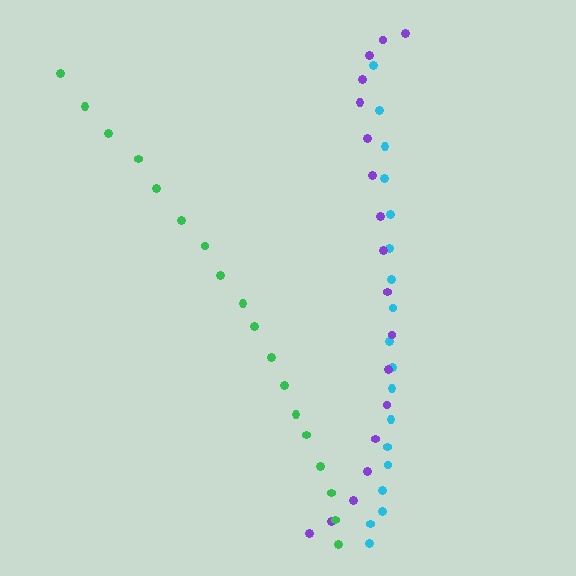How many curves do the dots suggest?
There are 3 distinct paths.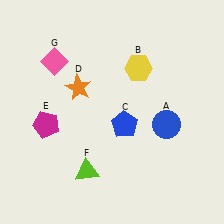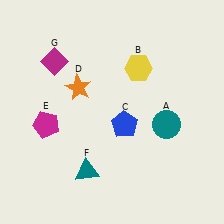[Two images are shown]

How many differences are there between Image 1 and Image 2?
There are 3 differences between the two images.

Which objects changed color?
A changed from blue to teal. F changed from lime to teal. G changed from pink to magenta.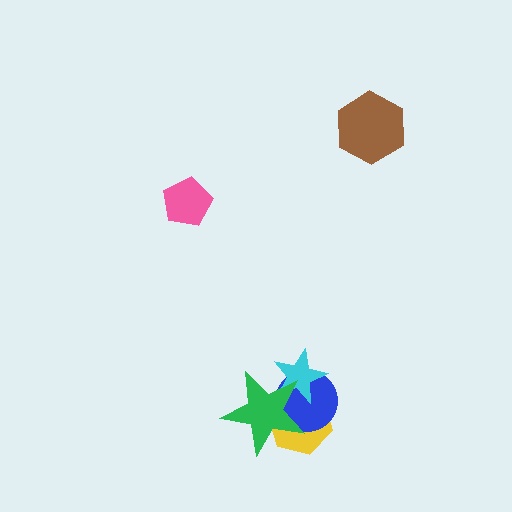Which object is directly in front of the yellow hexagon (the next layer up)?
The blue circle is directly in front of the yellow hexagon.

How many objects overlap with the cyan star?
3 objects overlap with the cyan star.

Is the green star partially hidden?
No, no other shape covers it.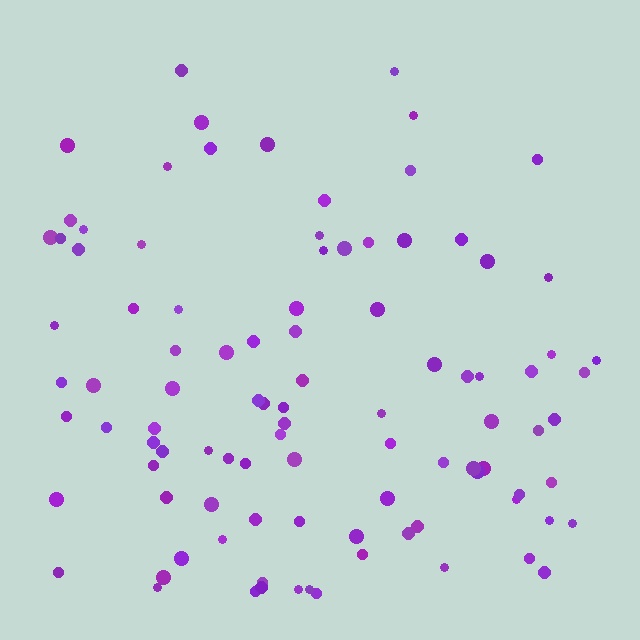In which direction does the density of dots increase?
From top to bottom, with the bottom side densest.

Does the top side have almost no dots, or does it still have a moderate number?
Still a moderate number, just noticeably fewer than the bottom.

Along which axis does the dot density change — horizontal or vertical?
Vertical.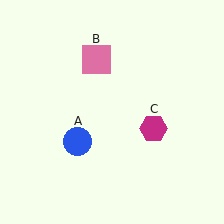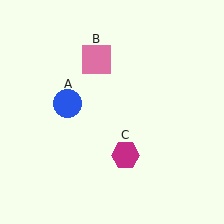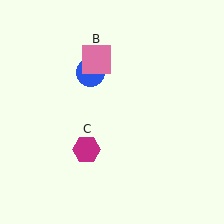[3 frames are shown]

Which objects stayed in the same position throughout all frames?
Pink square (object B) remained stationary.